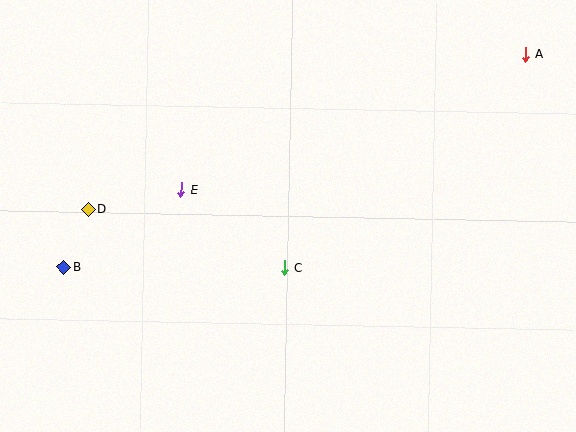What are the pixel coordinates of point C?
Point C is at (285, 268).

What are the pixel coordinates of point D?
Point D is at (89, 209).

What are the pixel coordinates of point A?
Point A is at (526, 54).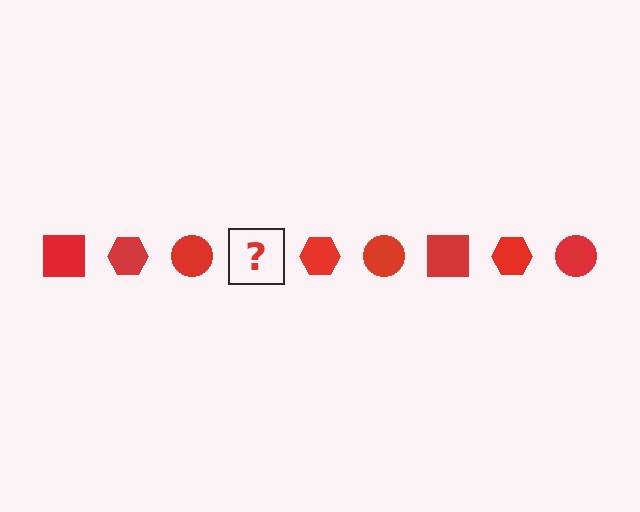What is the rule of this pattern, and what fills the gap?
The rule is that the pattern cycles through square, hexagon, circle shapes in red. The gap should be filled with a red square.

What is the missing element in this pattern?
The missing element is a red square.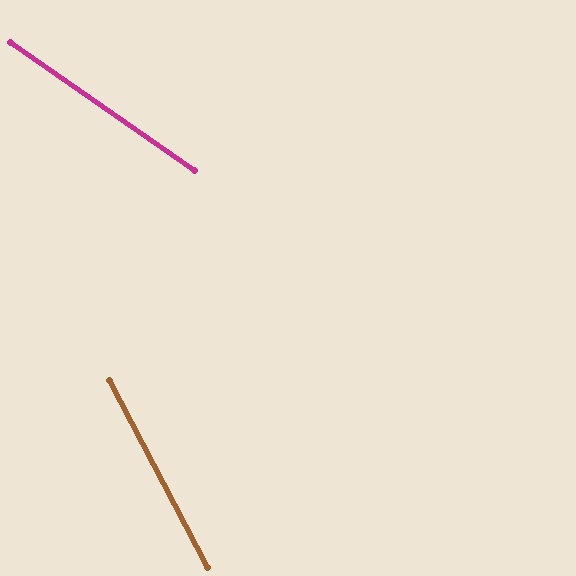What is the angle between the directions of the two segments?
Approximately 28 degrees.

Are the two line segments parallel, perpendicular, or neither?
Neither parallel nor perpendicular — they differ by about 28°.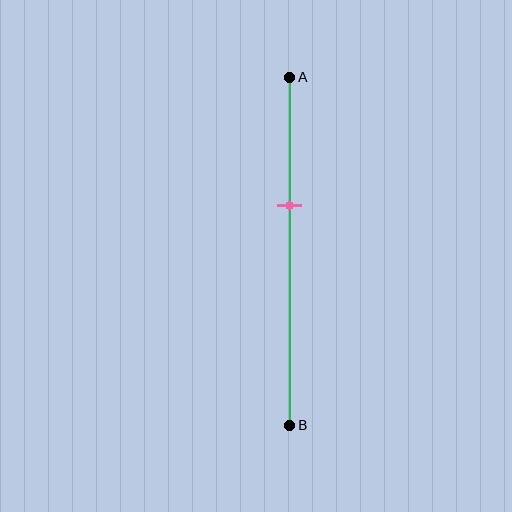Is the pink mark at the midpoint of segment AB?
No, the mark is at about 35% from A, not at the 50% midpoint.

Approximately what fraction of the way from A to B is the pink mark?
The pink mark is approximately 35% of the way from A to B.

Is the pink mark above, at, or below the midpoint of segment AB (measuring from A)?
The pink mark is above the midpoint of segment AB.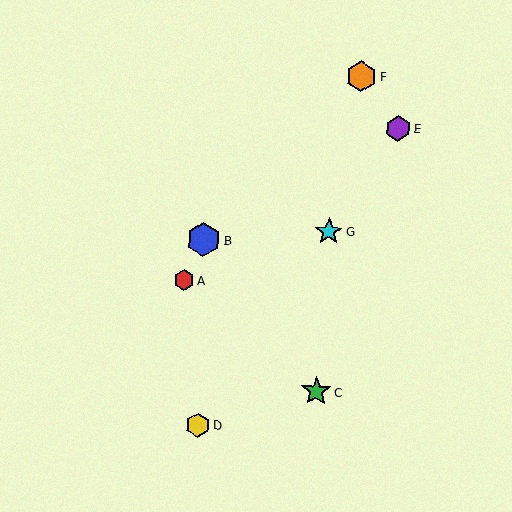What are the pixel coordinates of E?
Object E is at (398, 128).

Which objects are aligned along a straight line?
Objects D, E, G are aligned along a straight line.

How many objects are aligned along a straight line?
3 objects (D, E, G) are aligned along a straight line.